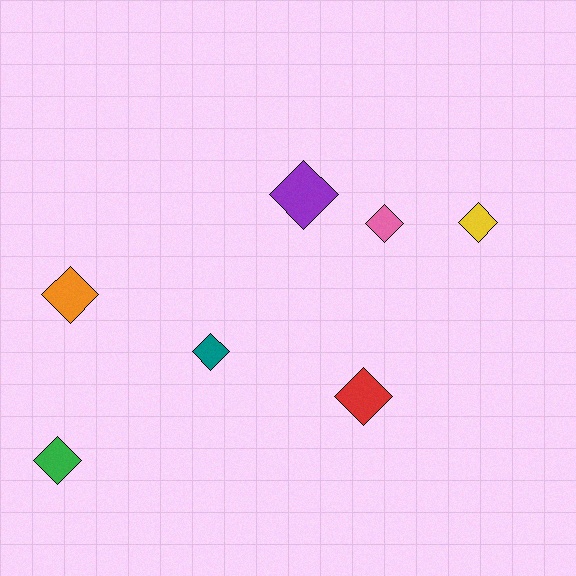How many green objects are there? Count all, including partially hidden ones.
There is 1 green object.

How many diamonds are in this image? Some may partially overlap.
There are 7 diamonds.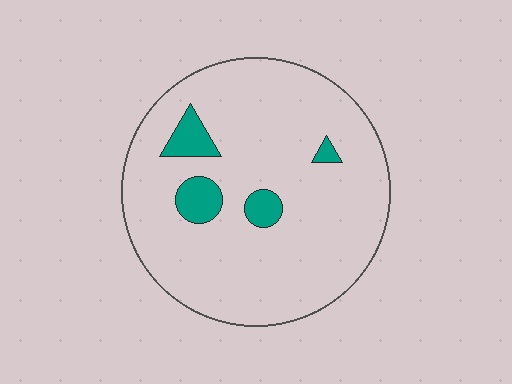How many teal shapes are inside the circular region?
4.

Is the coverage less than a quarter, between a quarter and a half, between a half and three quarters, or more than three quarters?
Less than a quarter.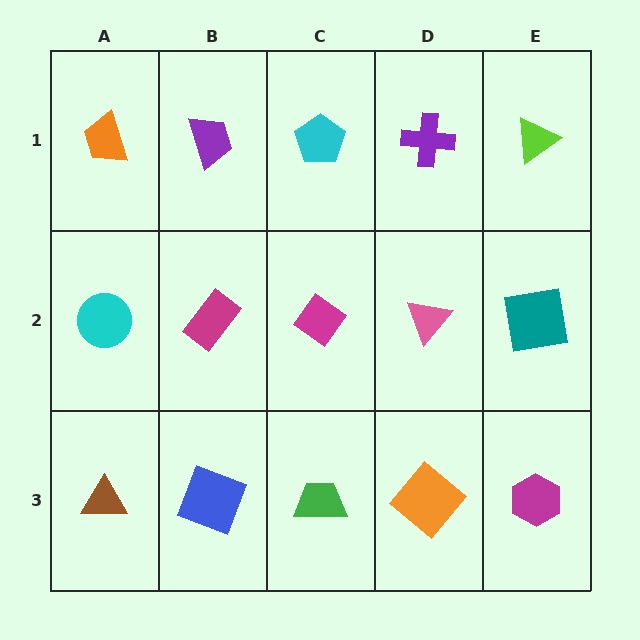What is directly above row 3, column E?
A teal square.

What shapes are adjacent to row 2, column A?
An orange trapezoid (row 1, column A), a brown triangle (row 3, column A), a magenta rectangle (row 2, column B).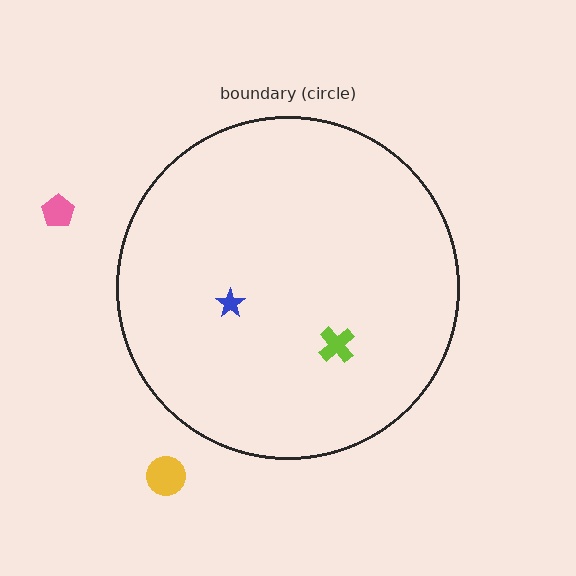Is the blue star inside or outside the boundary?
Inside.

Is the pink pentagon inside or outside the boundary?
Outside.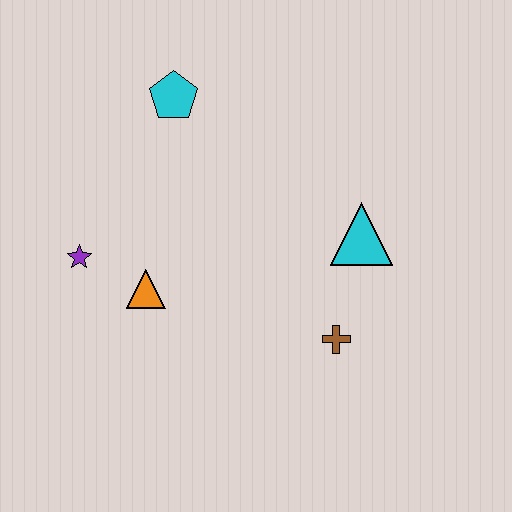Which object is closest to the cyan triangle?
The brown cross is closest to the cyan triangle.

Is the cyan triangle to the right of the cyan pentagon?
Yes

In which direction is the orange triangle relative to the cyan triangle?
The orange triangle is to the left of the cyan triangle.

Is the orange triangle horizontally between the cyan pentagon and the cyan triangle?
No